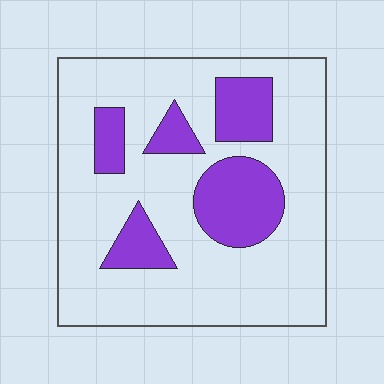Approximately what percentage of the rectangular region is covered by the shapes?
Approximately 25%.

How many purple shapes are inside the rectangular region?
5.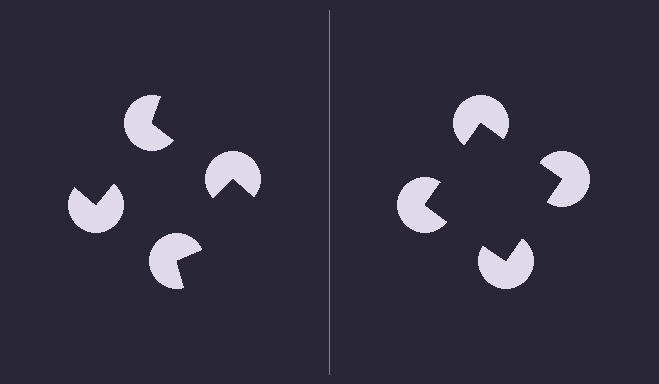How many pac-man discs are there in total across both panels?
8 — 4 on each side.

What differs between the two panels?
The pac-man discs are positioned identically on both sides; only the wedge orientations differ. On the right they align to a square; on the left they are misaligned.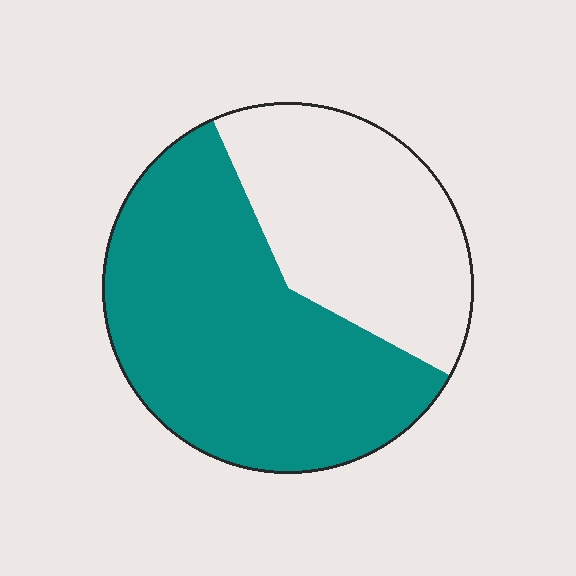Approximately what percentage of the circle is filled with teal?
Approximately 60%.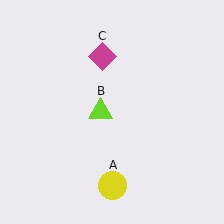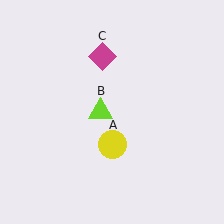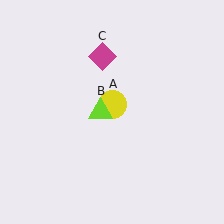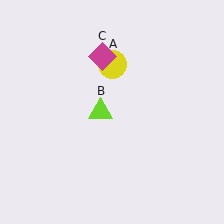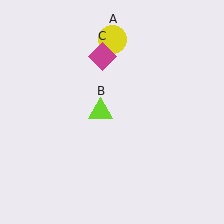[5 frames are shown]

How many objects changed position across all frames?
1 object changed position: yellow circle (object A).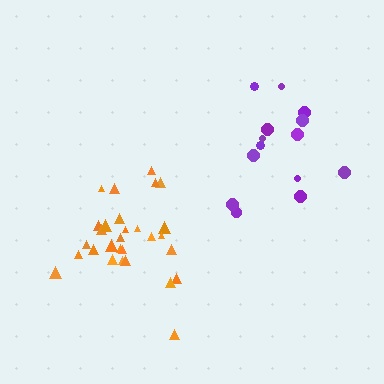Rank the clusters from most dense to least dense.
orange, purple.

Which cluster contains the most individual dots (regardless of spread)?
Orange (29).